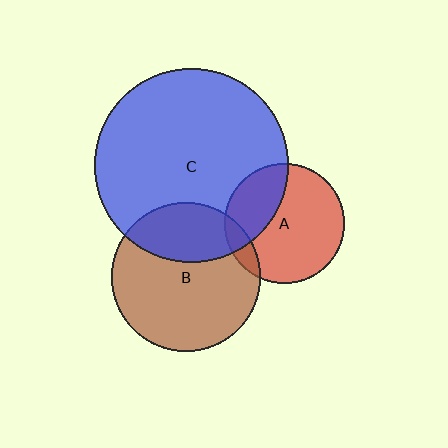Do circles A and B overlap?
Yes.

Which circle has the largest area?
Circle C (blue).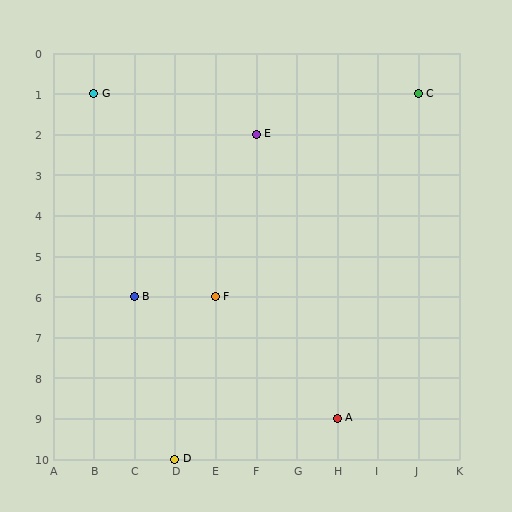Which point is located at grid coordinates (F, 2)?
Point E is at (F, 2).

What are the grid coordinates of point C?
Point C is at grid coordinates (J, 1).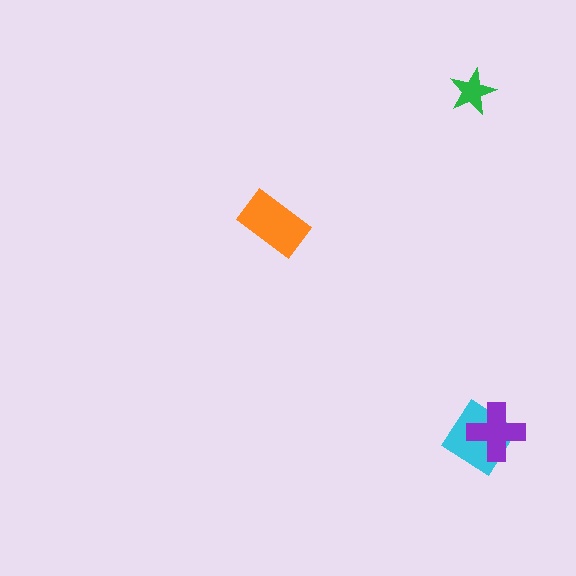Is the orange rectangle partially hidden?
No, no other shape covers it.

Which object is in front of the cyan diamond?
The purple cross is in front of the cyan diamond.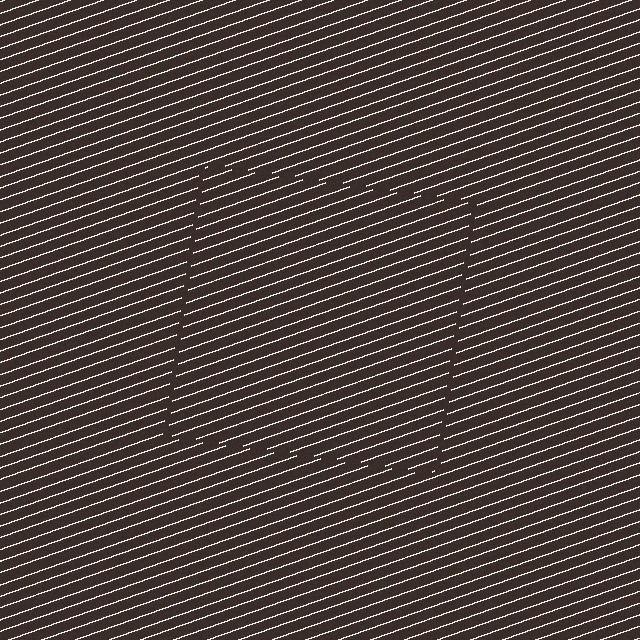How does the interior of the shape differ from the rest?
The interior of the shape contains the same grating, shifted by half a period — the contour is defined by the phase discontinuity where line-ends from the inner and outer gratings abut.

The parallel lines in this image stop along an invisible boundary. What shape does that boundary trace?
An illusory square. The interior of the shape contains the same grating, shifted by half a period — the contour is defined by the phase discontinuity where line-ends from the inner and outer gratings abut.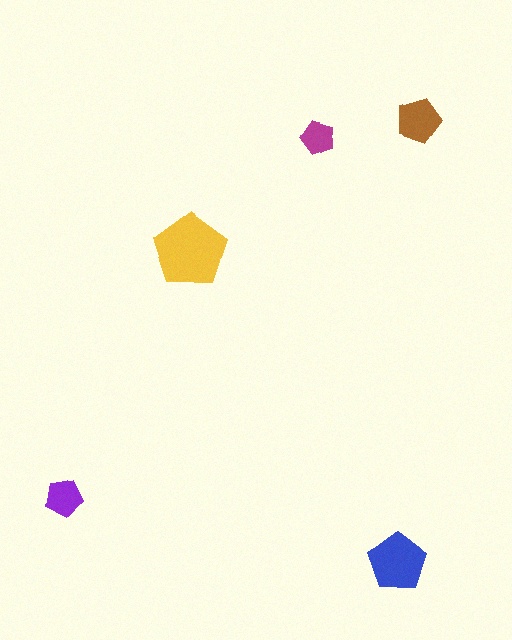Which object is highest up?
The brown pentagon is topmost.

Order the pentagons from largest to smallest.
the yellow one, the blue one, the brown one, the purple one, the magenta one.